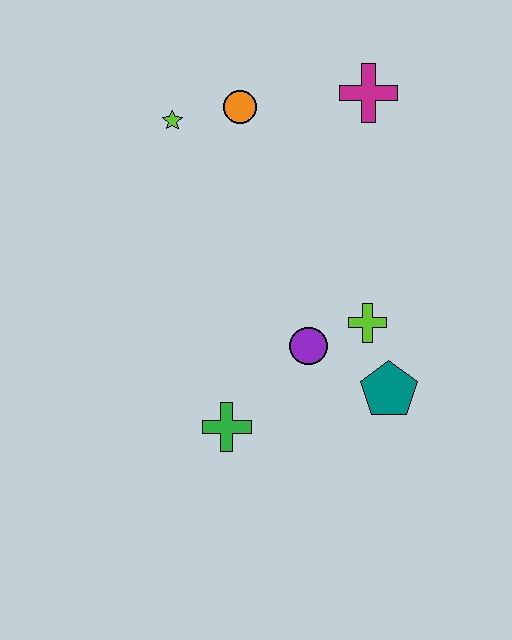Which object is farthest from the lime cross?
The lime star is farthest from the lime cross.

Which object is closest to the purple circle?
The lime cross is closest to the purple circle.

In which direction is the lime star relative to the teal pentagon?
The lime star is above the teal pentagon.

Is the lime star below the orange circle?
Yes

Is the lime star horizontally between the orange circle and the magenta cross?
No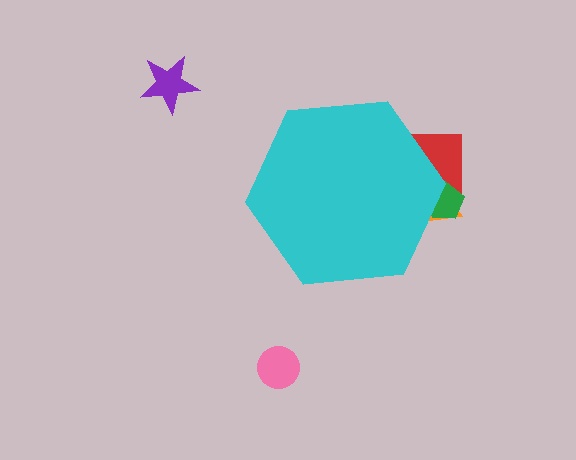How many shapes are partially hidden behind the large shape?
3 shapes are partially hidden.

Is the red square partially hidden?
Yes, the red square is partially hidden behind the cyan hexagon.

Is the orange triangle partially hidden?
Yes, the orange triangle is partially hidden behind the cyan hexagon.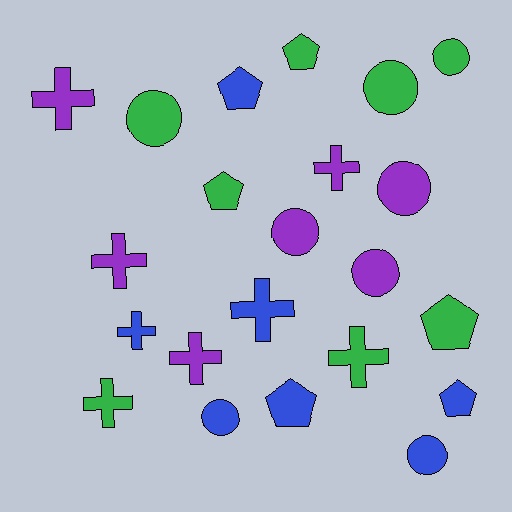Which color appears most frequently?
Green, with 8 objects.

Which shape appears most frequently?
Circle, with 8 objects.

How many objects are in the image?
There are 22 objects.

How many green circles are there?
There are 3 green circles.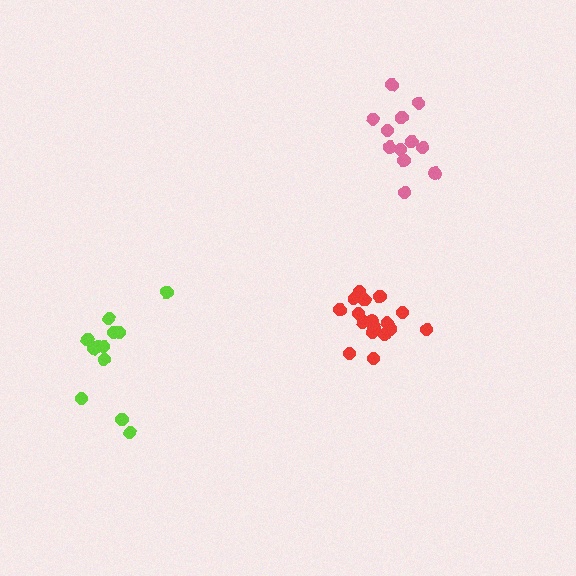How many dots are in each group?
Group 1: 12 dots, Group 2: 17 dots, Group 3: 12 dots (41 total).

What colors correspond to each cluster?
The clusters are colored: pink, red, lime.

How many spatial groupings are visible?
There are 3 spatial groupings.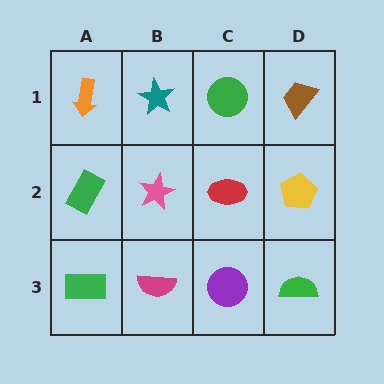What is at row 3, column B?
A magenta semicircle.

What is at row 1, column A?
An orange arrow.